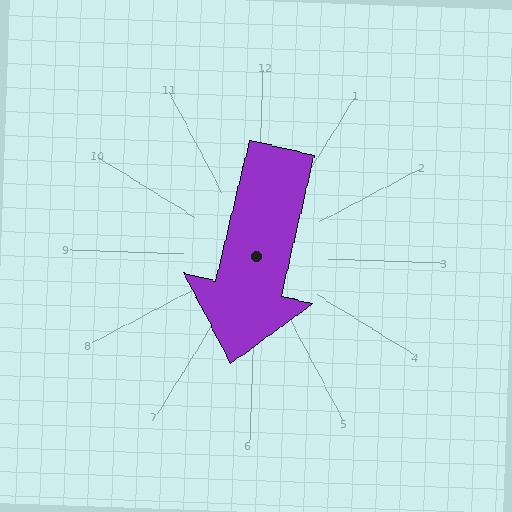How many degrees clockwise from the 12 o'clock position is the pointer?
Approximately 191 degrees.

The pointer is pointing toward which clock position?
Roughly 6 o'clock.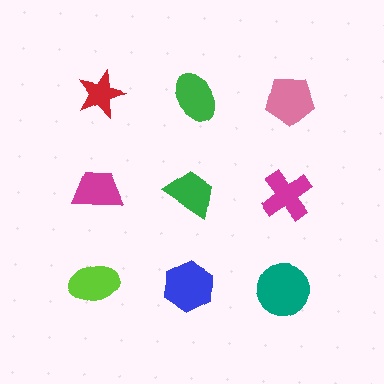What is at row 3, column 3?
A teal circle.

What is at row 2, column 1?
A magenta trapezoid.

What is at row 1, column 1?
A red star.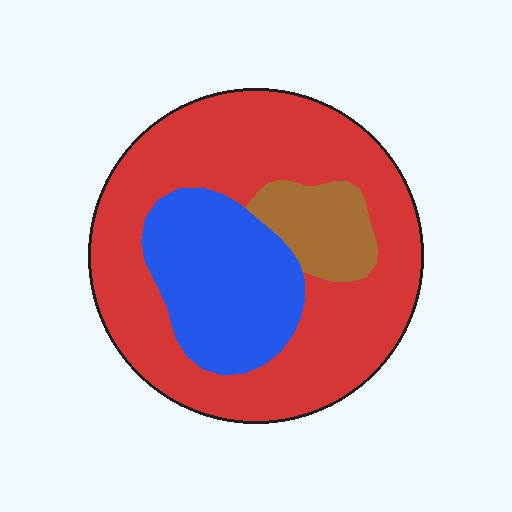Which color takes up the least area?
Brown, at roughly 10%.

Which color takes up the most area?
Red, at roughly 65%.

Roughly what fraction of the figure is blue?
Blue covers about 25% of the figure.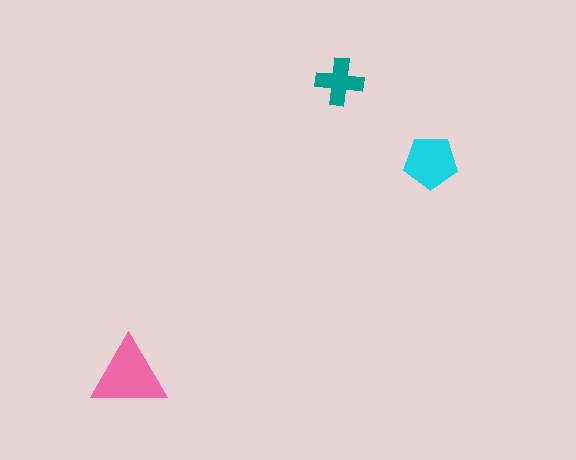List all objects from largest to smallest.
The pink triangle, the cyan pentagon, the teal cross.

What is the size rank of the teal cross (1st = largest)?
3rd.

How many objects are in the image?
There are 3 objects in the image.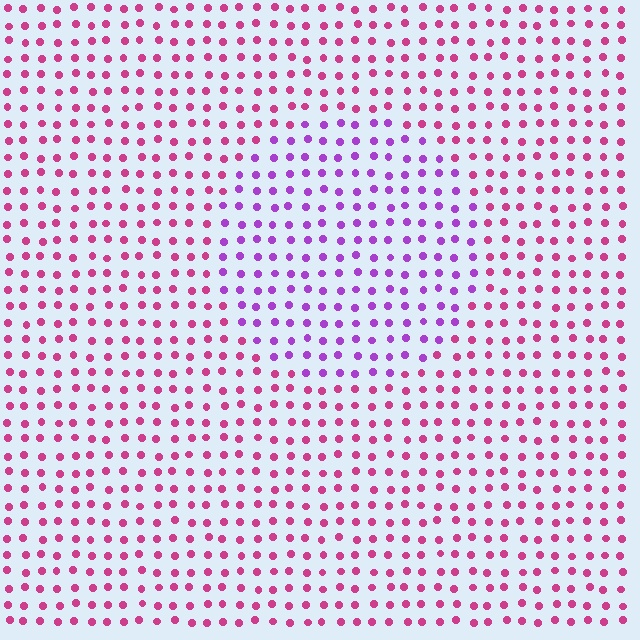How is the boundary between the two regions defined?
The boundary is defined purely by a slight shift in hue (about 43 degrees). Spacing, size, and orientation are identical on both sides.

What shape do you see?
I see a circle.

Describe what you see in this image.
The image is filled with small magenta elements in a uniform arrangement. A circle-shaped region is visible where the elements are tinted to a slightly different hue, forming a subtle color boundary.